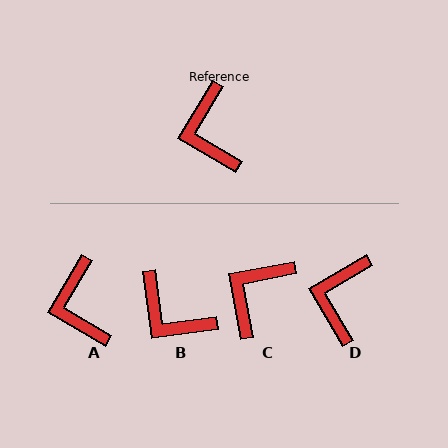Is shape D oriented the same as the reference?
No, it is off by about 29 degrees.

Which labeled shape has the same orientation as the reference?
A.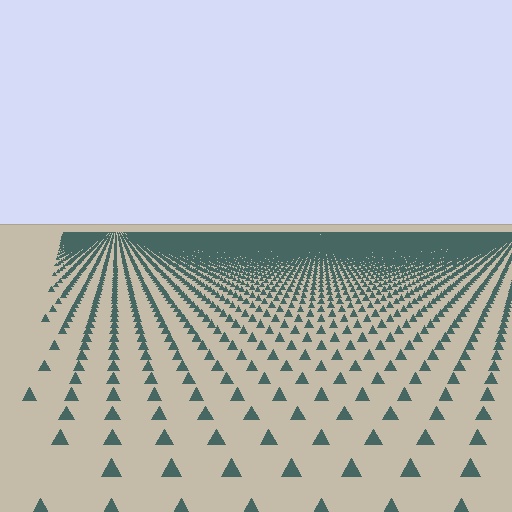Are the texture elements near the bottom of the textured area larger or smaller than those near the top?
Larger. Near the bottom, elements are closer to the viewer and appear at a bigger on-screen size.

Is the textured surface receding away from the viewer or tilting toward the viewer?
The surface is receding away from the viewer. Texture elements get smaller and denser toward the top.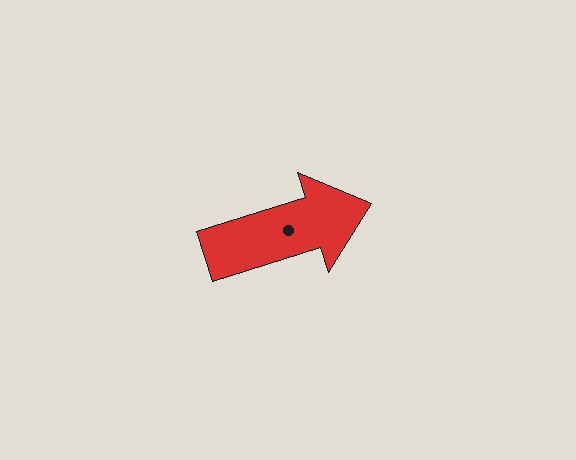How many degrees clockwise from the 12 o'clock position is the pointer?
Approximately 73 degrees.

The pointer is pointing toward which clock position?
Roughly 2 o'clock.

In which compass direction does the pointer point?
East.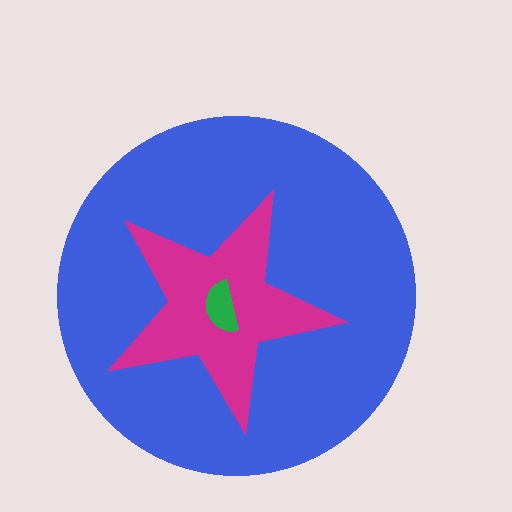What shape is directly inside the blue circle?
The magenta star.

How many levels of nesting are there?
3.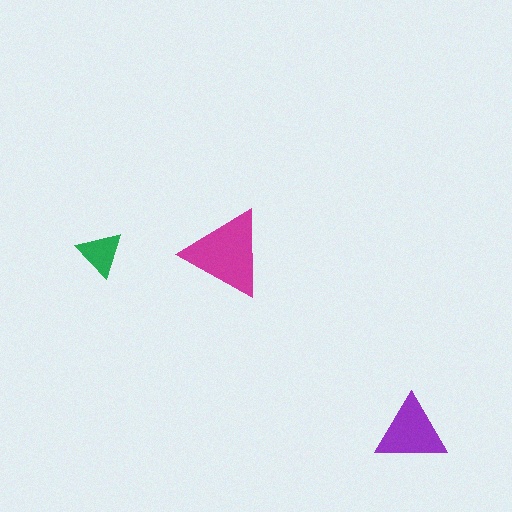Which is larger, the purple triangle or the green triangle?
The purple one.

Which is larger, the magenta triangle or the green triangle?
The magenta one.